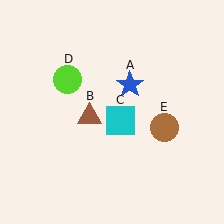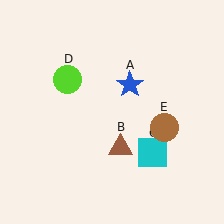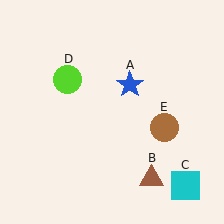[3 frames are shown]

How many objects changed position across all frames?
2 objects changed position: brown triangle (object B), cyan square (object C).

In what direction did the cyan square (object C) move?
The cyan square (object C) moved down and to the right.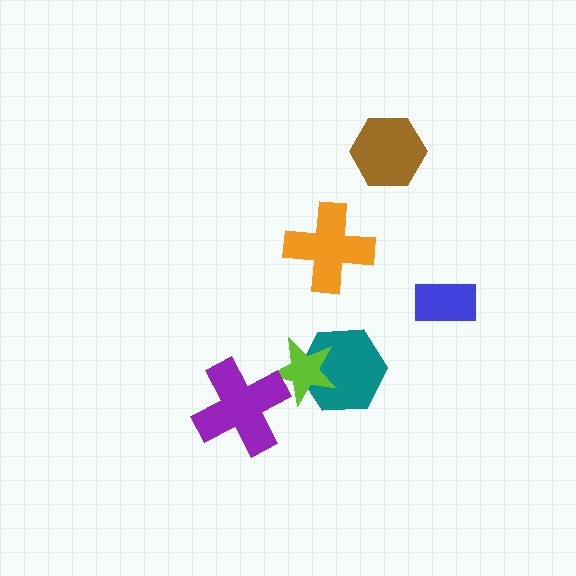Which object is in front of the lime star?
The purple cross is in front of the lime star.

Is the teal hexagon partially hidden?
Yes, it is partially covered by another shape.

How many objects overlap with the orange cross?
0 objects overlap with the orange cross.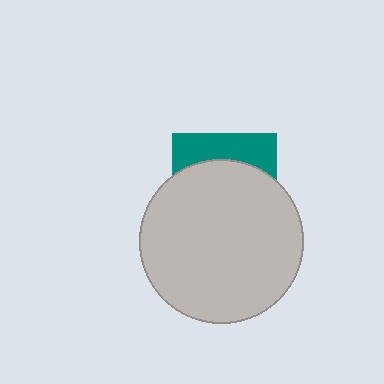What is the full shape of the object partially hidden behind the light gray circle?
The partially hidden object is a teal square.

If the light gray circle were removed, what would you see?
You would see the complete teal square.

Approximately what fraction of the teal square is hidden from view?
Roughly 70% of the teal square is hidden behind the light gray circle.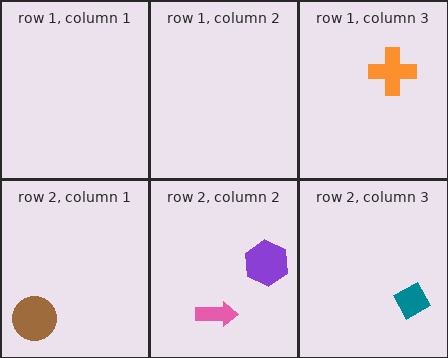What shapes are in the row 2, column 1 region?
The brown circle.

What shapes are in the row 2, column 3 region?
The teal diamond.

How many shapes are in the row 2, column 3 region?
1.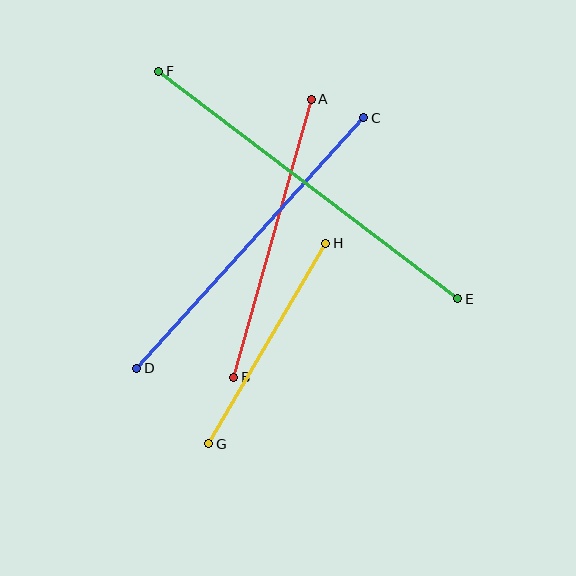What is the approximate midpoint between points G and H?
The midpoint is at approximately (267, 343) pixels.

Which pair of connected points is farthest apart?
Points E and F are farthest apart.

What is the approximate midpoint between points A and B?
The midpoint is at approximately (272, 238) pixels.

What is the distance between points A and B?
The distance is approximately 289 pixels.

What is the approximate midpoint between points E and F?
The midpoint is at approximately (308, 185) pixels.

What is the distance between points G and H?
The distance is approximately 232 pixels.